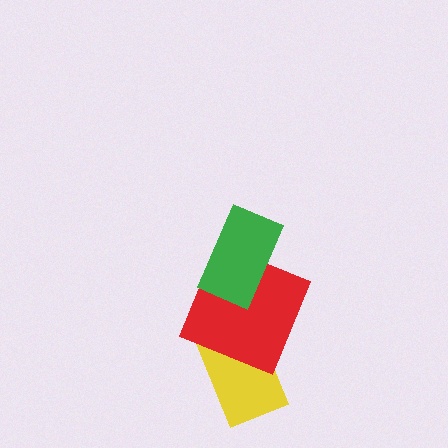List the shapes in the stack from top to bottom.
From top to bottom: the green rectangle, the red square, the yellow rectangle.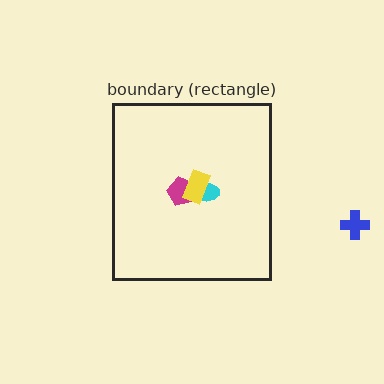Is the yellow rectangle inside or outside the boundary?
Inside.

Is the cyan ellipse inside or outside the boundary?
Inside.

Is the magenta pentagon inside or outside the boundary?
Inside.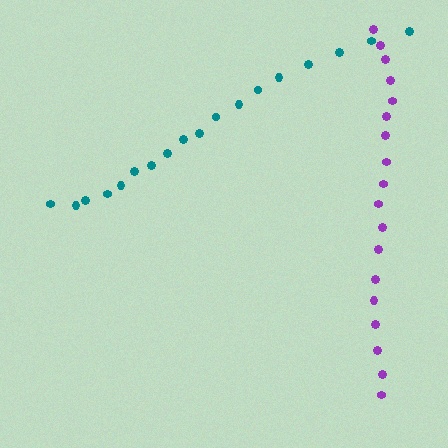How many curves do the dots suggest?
There are 2 distinct paths.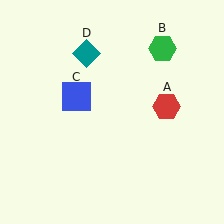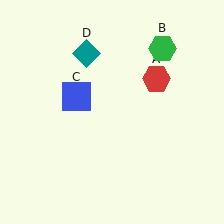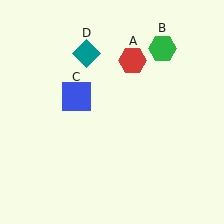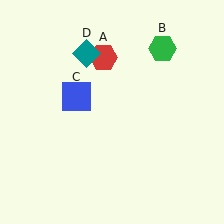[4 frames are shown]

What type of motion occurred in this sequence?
The red hexagon (object A) rotated counterclockwise around the center of the scene.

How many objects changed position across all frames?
1 object changed position: red hexagon (object A).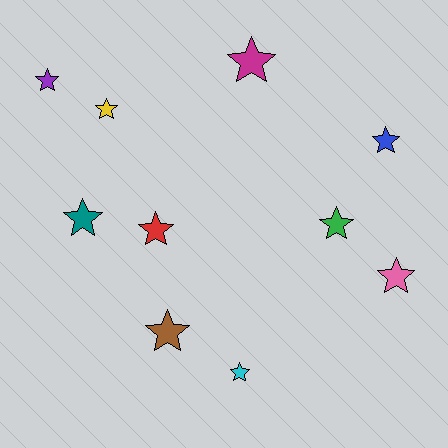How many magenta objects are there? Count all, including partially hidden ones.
There is 1 magenta object.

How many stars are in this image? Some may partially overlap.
There are 10 stars.